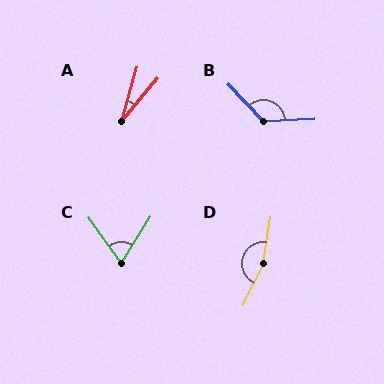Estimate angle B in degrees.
Approximately 130 degrees.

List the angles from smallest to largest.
A (25°), C (67°), B (130°), D (162°).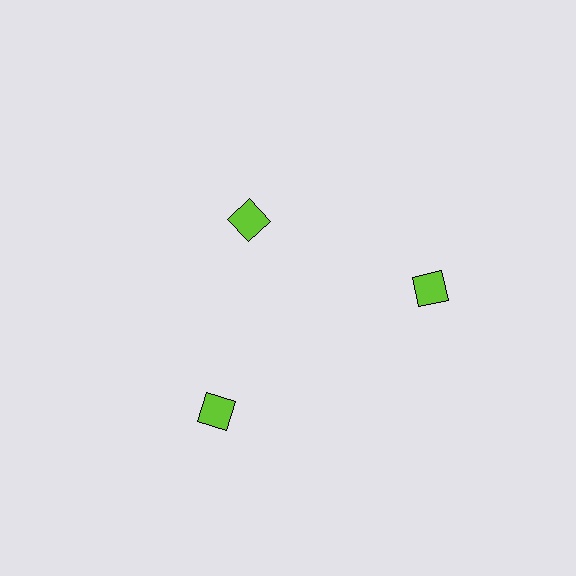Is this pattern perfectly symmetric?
No. The 3 lime diamonds are arranged in a ring, but one element near the 11 o'clock position is pulled inward toward the center, breaking the 3-fold rotational symmetry.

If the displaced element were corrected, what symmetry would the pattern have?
It would have 3-fold rotational symmetry — the pattern would map onto itself every 120 degrees.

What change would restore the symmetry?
The symmetry would be restored by moving it outward, back onto the ring so that all 3 diamonds sit at equal angles and equal distance from the center.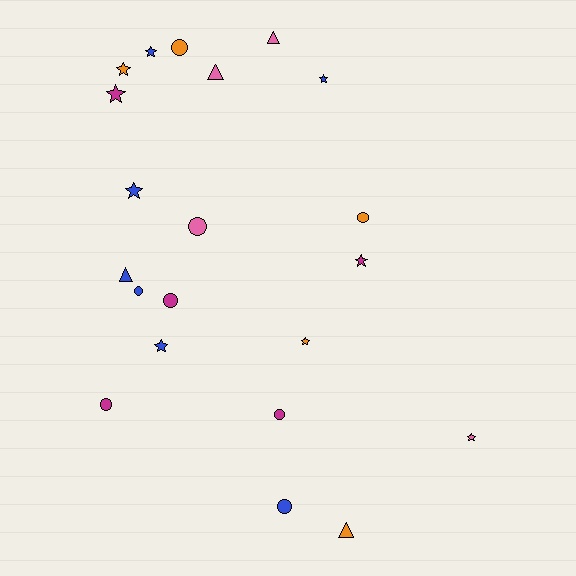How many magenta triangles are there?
There are no magenta triangles.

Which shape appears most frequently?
Star, with 9 objects.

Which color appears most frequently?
Blue, with 7 objects.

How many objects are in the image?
There are 21 objects.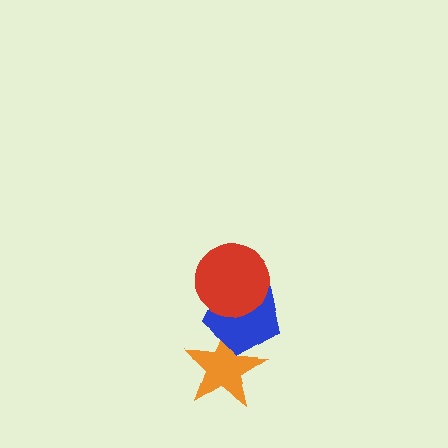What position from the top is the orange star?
The orange star is 3rd from the top.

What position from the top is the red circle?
The red circle is 1st from the top.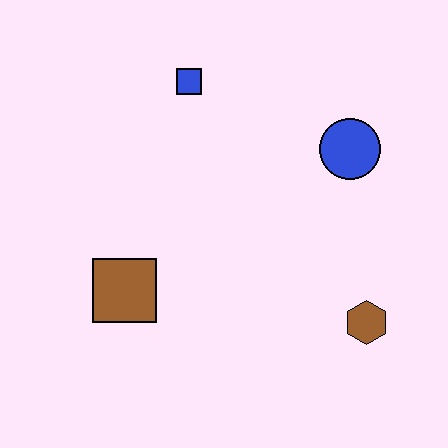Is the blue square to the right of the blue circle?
No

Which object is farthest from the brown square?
The blue circle is farthest from the brown square.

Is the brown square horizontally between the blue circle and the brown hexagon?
No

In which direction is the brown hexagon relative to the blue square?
The brown hexagon is below the blue square.